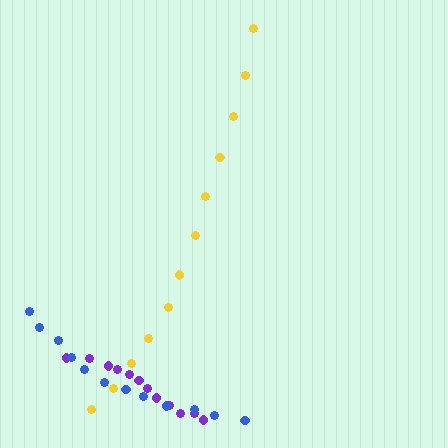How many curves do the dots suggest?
There are 3 distinct paths.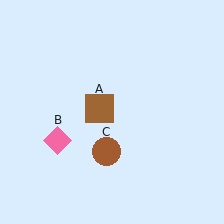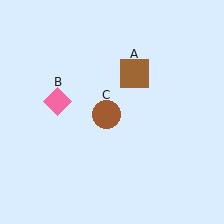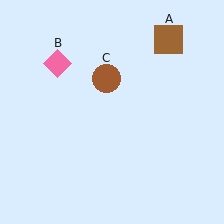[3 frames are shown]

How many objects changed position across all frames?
3 objects changed position: brown square (object A), pink diamond (object B), brown circle (object C).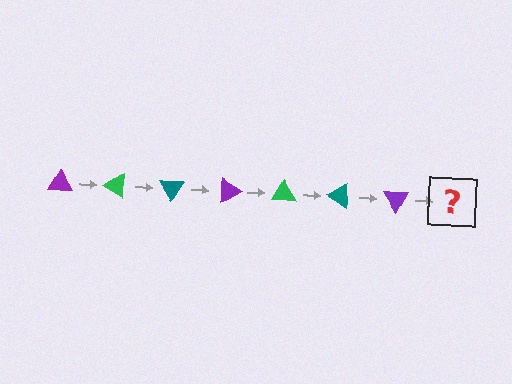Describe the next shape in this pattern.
It should be a green triangle, rotated 210 degrees from the start.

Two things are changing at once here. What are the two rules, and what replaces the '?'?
The two rules are that it rotates 30 degrees each step and the color cycles through purple, green, and teal. The '?' should be a green triangle, rotated 210 degrees from the start.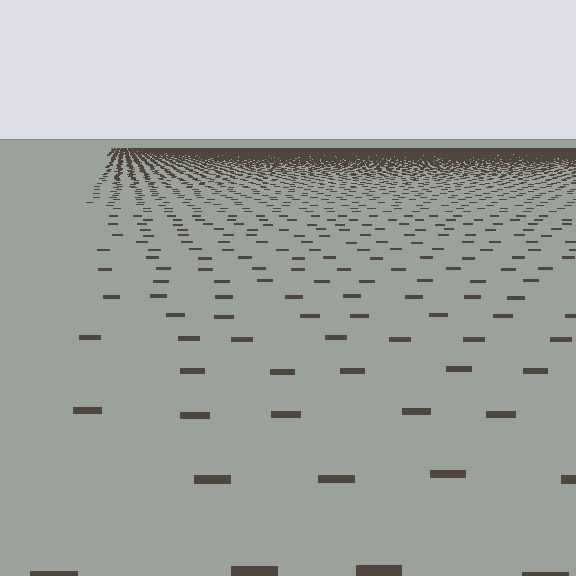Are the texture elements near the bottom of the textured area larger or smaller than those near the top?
Larger. Near the bottom, elements are closer to the viewer and appear at a bigger on-screen size.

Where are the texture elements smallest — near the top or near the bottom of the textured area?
Near the top.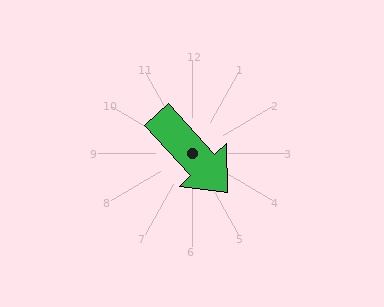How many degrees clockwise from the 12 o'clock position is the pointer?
Approximately 138 degrees.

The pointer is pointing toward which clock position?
Roughly 5 o'clock.